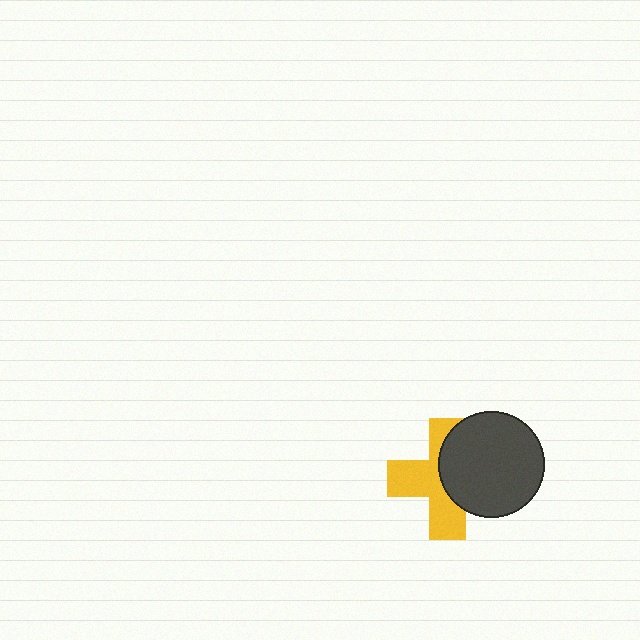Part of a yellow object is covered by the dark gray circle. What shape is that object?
It is a cross.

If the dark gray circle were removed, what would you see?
You would see the complete yellow cross.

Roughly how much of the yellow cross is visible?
About half of it is visible (roughly 55%).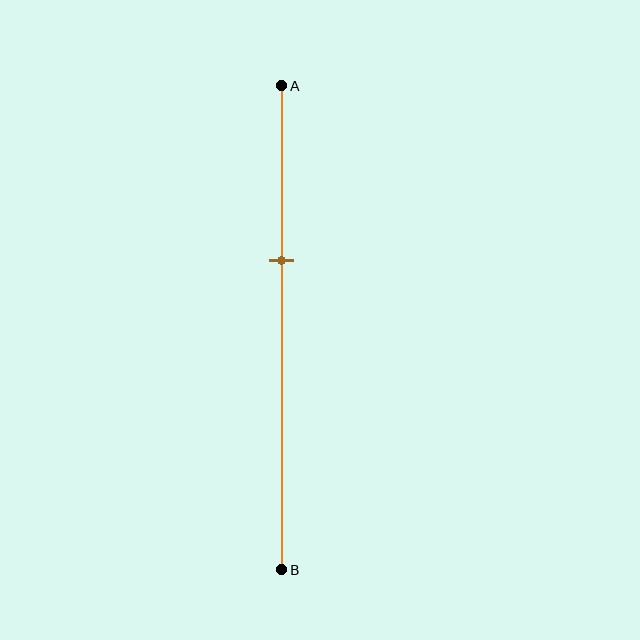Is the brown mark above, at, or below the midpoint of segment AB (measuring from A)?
The brown mark is above the midpoint of segment AB.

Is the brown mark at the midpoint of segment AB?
No, the mark is at about 35% from A, not at the 50% midpoint.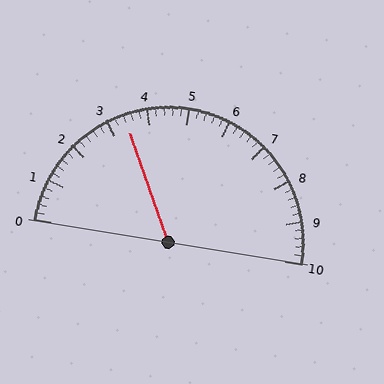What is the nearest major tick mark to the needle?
The nearest major tick mark is 3.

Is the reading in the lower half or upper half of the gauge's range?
The reading is in the lower half of the range (0 to 10).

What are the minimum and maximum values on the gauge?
The gauge ranges from 0 to 10.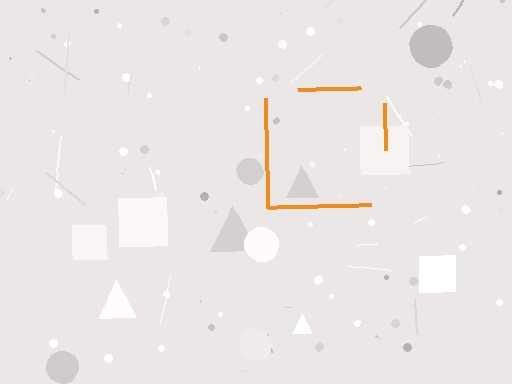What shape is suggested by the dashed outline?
The dashed outline suggests a square.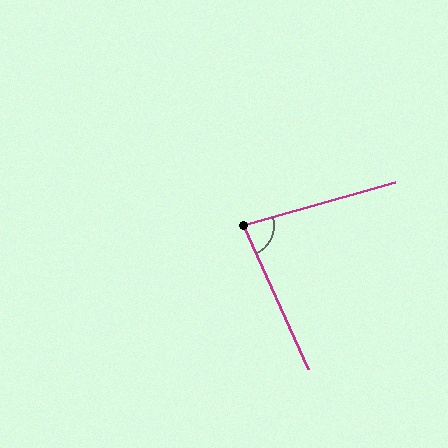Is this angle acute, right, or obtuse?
It is acute.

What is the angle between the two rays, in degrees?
Approximately 82 degrees.